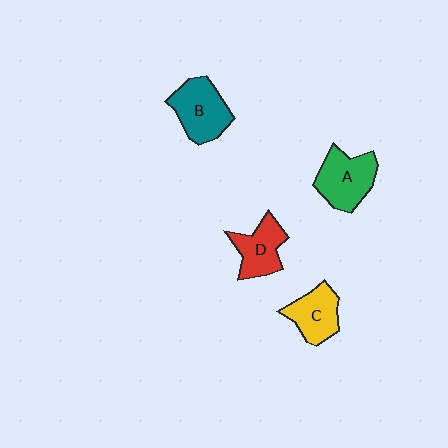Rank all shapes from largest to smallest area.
From largest to smallest: A (green), B (teal), D (red), C (yellow).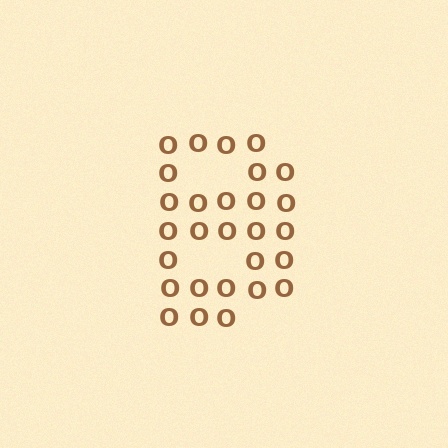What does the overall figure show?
The overall figure shows the letter B.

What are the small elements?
The small elements are letter O's.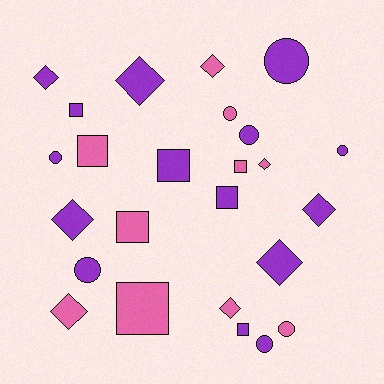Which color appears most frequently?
Purple, with 15 objects.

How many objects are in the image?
There are 25 objects.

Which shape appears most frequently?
Diamond, with 9 objects.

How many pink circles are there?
There are 2 pink circles.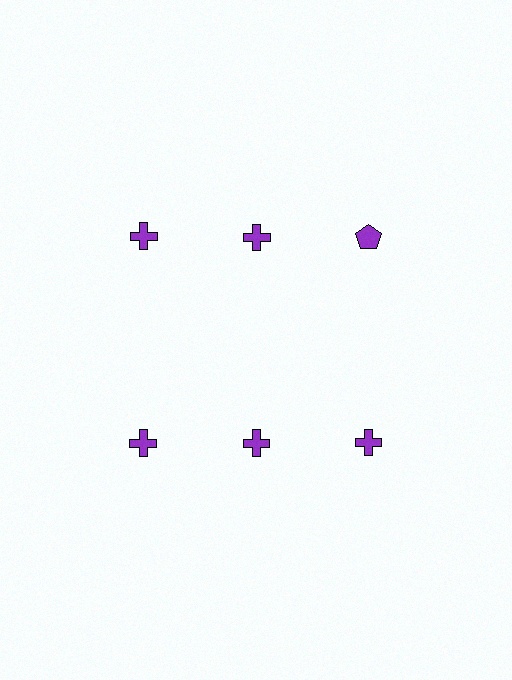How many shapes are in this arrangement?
There are 6 shapes arranged in a grid pattern.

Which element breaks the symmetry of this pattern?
The purple pentagon in the top row, center column breaks the symmetry. All other shapes are purple crosses.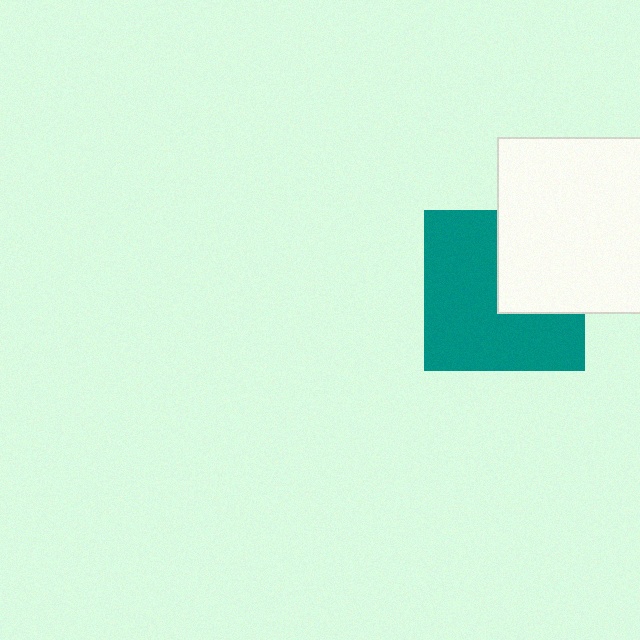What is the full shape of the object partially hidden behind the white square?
The partially hidden object is a teal square.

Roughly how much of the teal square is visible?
Most of it is visible (roughly 65%).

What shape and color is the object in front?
The object in front is a white square.